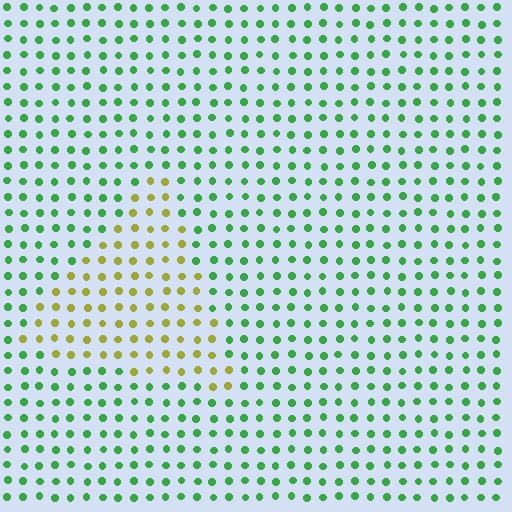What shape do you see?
I see a triangle.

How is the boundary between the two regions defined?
The boundary is defined purely by a slight shift in hue (about 62 degrees). Spacing, size, and orientation are identical on both sides.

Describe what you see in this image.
The image is filled with small green elements in a uniform arrangement. A triangle-shaped region is visible where the elements are tinted to a slightly different hue, forming a subtle color boundary.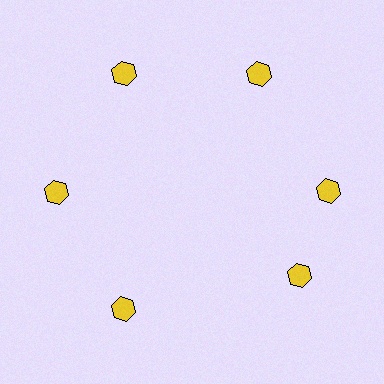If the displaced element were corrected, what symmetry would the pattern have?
It would have 6-fold rotational symmetry — the pattern would map onto itself every 60 degrees.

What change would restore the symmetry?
The symmetry would be restored by rotating it back into even spacing with its neighbors so that all 6 hexagons sit at equal angles and equal distance from the center.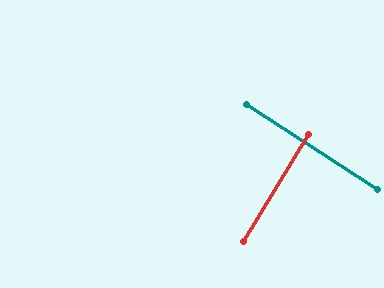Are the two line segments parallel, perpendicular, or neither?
Perpendicular — they meet at approximately 88°.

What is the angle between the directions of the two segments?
Approximately 88 degrees.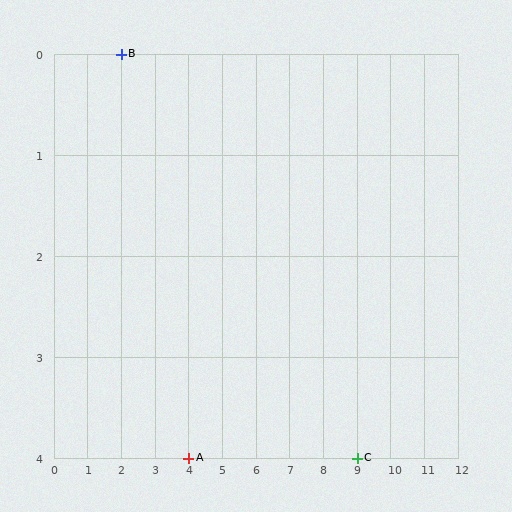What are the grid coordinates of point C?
Point C is at grid coordinates (9, 4).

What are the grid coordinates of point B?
Point B is at grid coordinates (2, 0).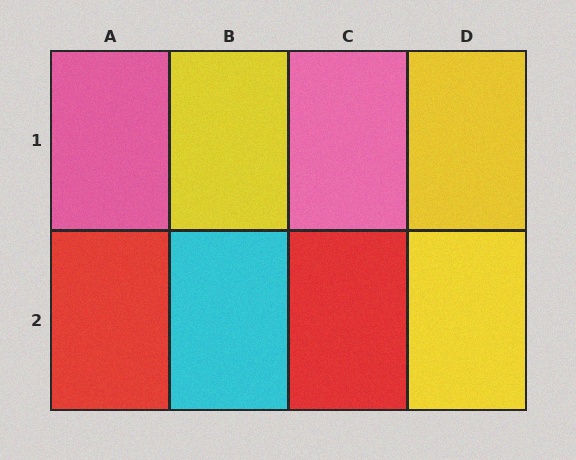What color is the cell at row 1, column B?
Yellow.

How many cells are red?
2 cells are red.